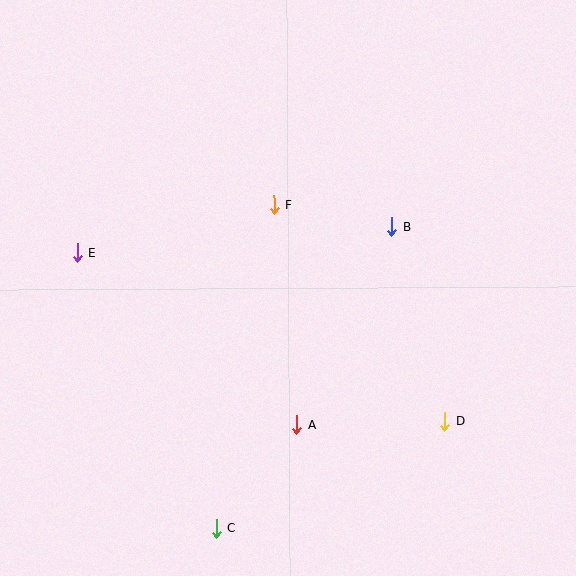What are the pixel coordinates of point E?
Point E is at (77, 253).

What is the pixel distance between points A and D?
The distance between A and D is 148 pixels.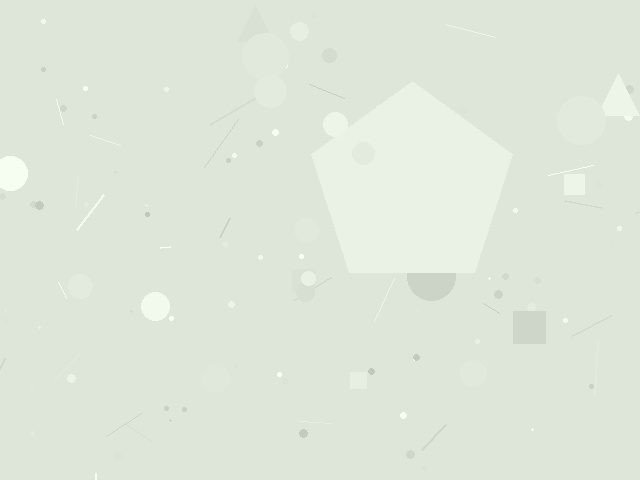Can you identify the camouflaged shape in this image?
The camouflaged shape is a pentagon.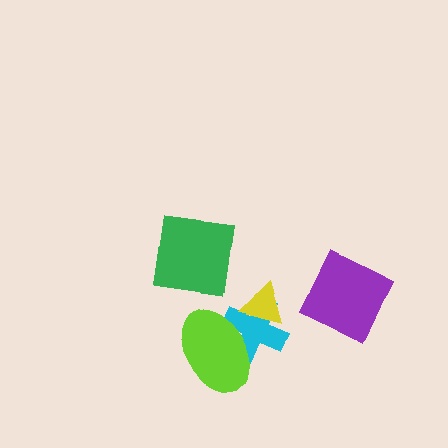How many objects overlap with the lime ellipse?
1 object overlaps with the lime ellipse.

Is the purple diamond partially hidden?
No, no other shape covers it.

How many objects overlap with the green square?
0 objects overlap with the green square.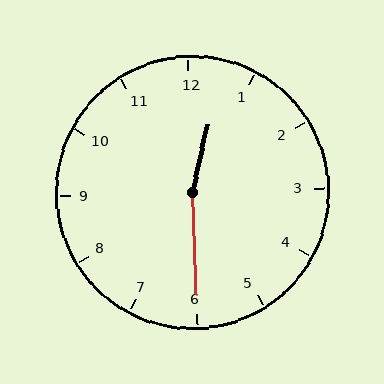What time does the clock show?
12:30.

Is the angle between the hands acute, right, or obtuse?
It is obtuse.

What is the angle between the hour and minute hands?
Approximately 165 degrees.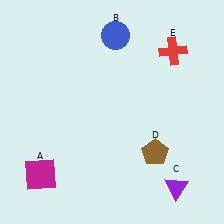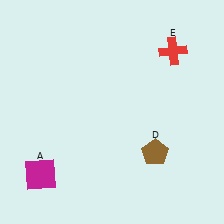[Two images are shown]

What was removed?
The blue circle (B), the purple triangle (C) were removed in Image 2.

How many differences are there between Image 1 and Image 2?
There are 2 differences between the two images.